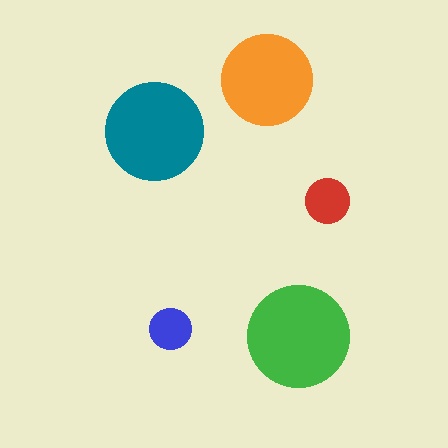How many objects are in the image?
There are 5 objects in the image.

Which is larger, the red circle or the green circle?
The green one.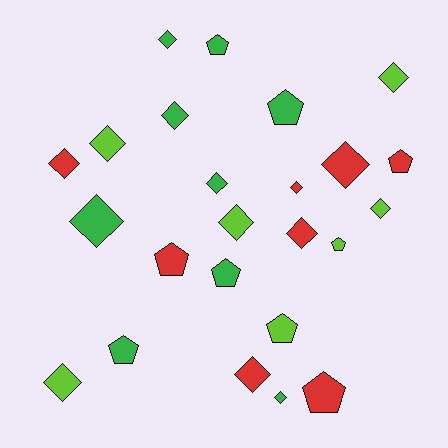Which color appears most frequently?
Green, with 9 objects.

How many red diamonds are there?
There are 5 red diamonds.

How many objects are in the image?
There are 24 objects.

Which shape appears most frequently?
Diamond, with 15 objects.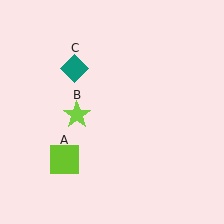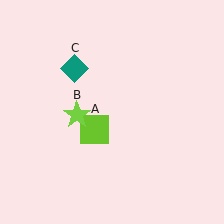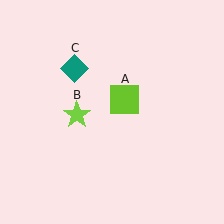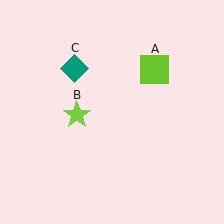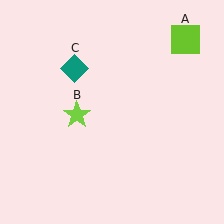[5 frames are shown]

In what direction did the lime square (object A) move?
The lime square (object A) moved up and to the right.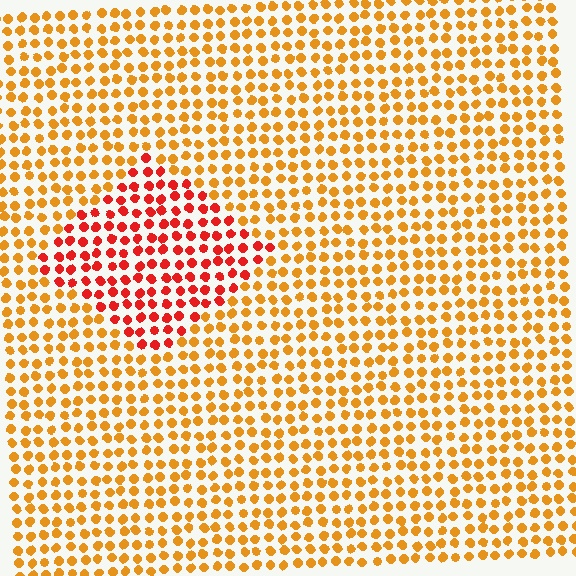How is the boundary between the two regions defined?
The boundary is defined purely by a slight shift in hue (about 36 degrees). Spacing, size, and orientation are identical on both sides.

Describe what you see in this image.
The image is filled with small orange elements in a uniform arrangement. A diamond-shaped region is visible where the elements are tinted to a slightly different hue, forming a subtle color boundary.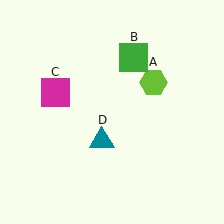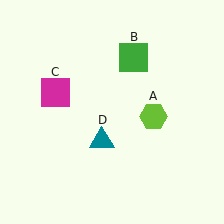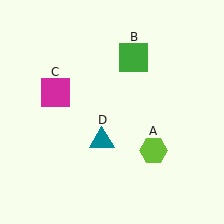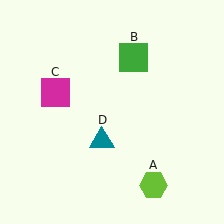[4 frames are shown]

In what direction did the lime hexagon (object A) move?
The lime hexagon (object A) moved down.